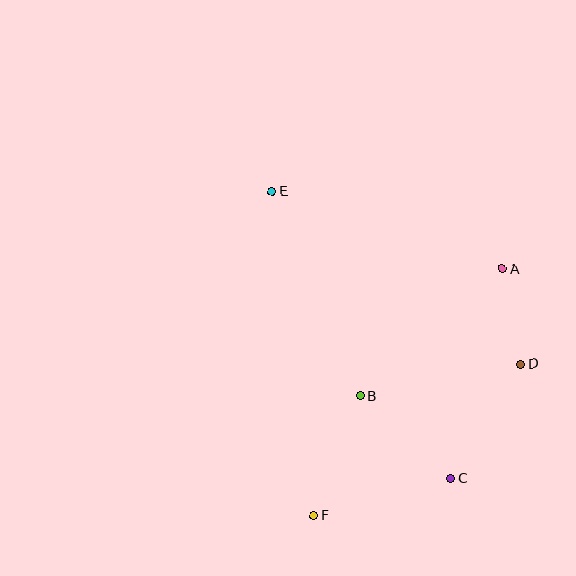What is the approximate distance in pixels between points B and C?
The distance between B and C is approximately 122 pixels.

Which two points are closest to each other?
Points A and D are closest to each other.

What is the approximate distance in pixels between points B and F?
The distance between B and F is approximately 128 pixels.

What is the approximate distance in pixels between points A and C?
The distance between A and C is approximately 216 pixels.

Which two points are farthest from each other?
Points C and E are farthest from each other.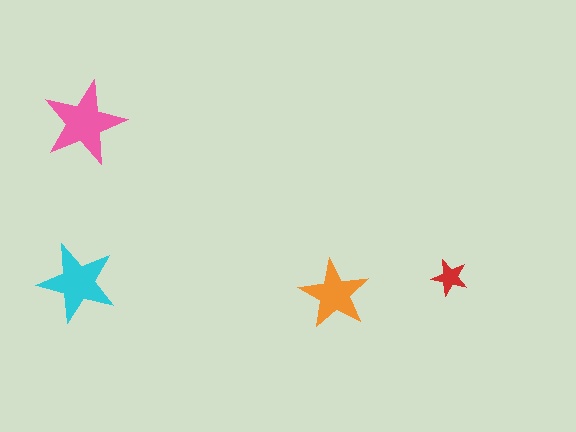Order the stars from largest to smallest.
the pink one, the cyan one, the orange one, the red one.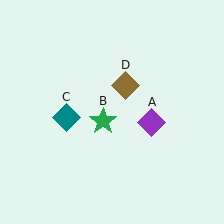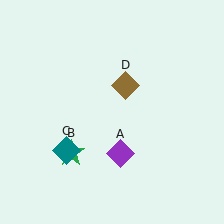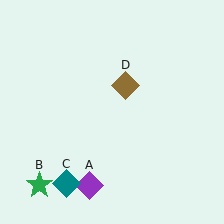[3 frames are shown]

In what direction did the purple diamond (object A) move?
The purple diamond (object A) moved down and to the left.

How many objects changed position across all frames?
3 objects changed position: purple diamond (object A), green star (object B), teal diamond (object C).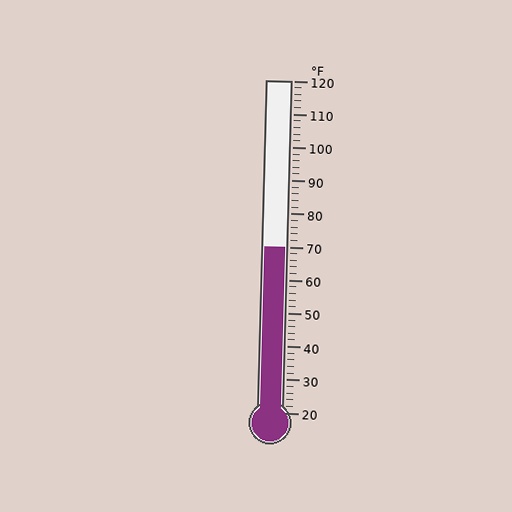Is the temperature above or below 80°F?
The temperature is below 80°F.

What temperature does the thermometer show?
The thermometer shows approximately 70°F.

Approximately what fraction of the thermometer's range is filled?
The thermometer is filled to approximately 50% of its range.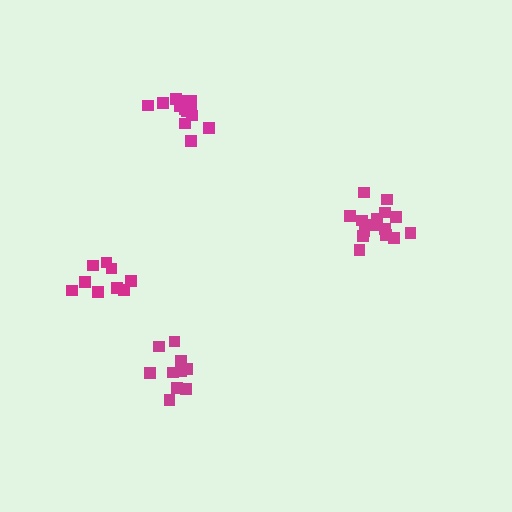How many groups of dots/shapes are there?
There are 4 groups.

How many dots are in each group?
Group 1: 15 dots, Group 2: 9 dots, Group 3: 14 dots, Group 4: 10 dots (48 total).